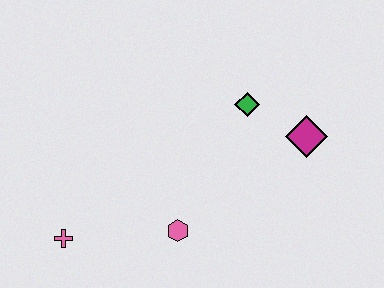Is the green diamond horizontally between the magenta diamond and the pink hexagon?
Yes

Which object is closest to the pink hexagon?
The pink cross is closest to the pink hexagon.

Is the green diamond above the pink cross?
Yes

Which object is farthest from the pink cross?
The magenta diamond is farthest from the pink cross.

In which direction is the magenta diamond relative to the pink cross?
The magenta diamond is to the right of the pink cross.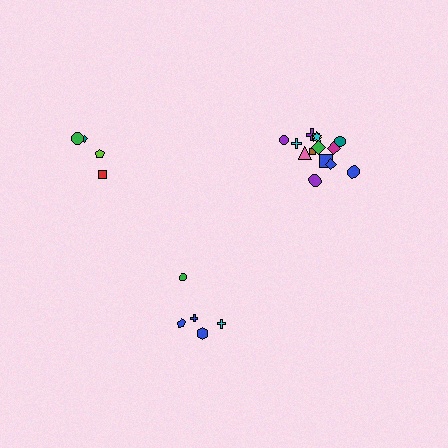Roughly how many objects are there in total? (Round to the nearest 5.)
Roughly 25 objects in total.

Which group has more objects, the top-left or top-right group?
The top-right group.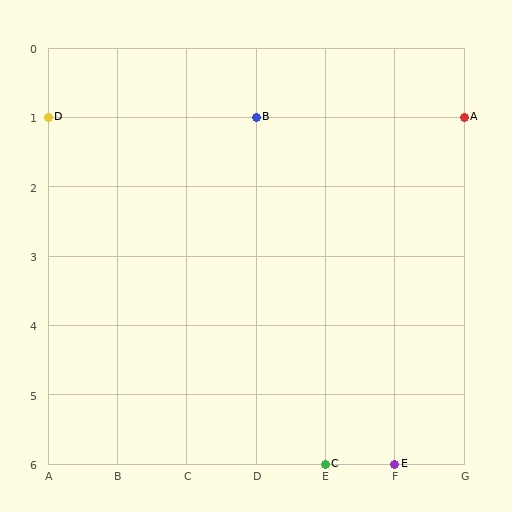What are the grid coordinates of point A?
Point A is at grid coordinates (G, 1).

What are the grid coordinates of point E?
Point E is at grid coordinates (F, 6).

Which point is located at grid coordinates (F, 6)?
Point E is at (F, 6).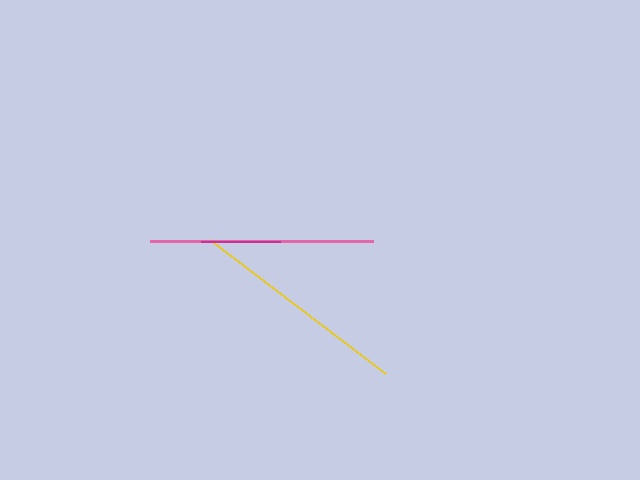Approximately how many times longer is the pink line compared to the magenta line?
The pink line is approximately 2.8 times the length of the magenta line.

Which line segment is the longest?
The pink line is the longest at approximately 223 pixels.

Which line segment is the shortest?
The magenta line is the shortest at approximately 79 pixels.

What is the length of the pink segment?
The pink segment is approximately 223 pixels long.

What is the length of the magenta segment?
The magenta segment is approximately 79 pixels long.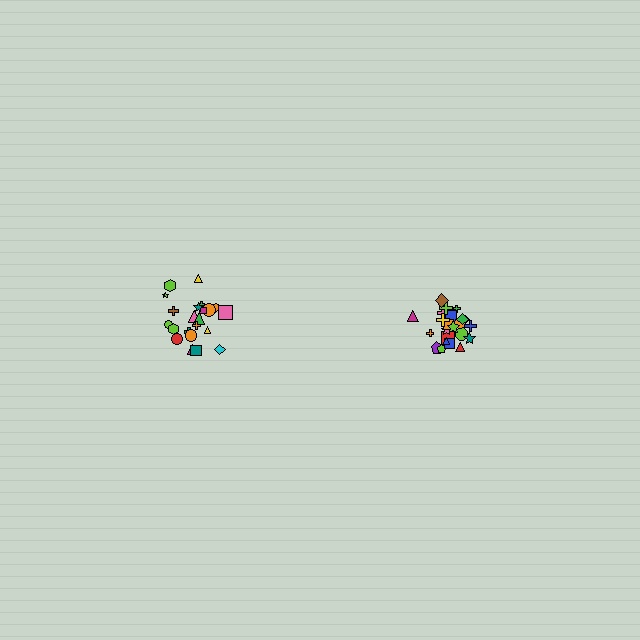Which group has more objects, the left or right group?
The right group.